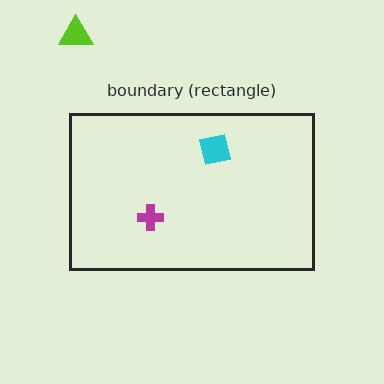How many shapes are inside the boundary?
2 inside, 1 outside.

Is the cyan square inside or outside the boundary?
Inside.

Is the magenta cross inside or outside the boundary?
Inside.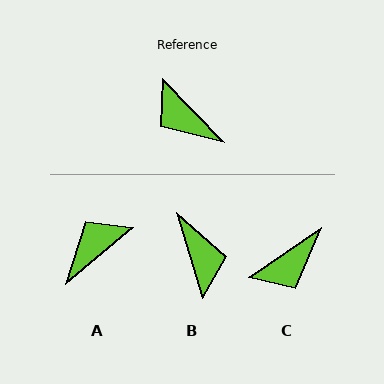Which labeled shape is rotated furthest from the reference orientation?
B, about 152 degrees away.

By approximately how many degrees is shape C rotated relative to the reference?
Approximately 80 degrees counter-clockwise.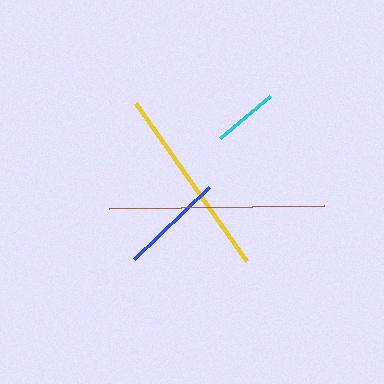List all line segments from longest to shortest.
From longest to shortest: brown, yellow, blue, cyan.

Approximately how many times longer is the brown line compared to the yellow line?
The brown line is approximately 1.1 times the length of the yellow line.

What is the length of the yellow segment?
The yellow segment is approximately 193 pixels long.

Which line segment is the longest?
The brown line is the longest at approximately 215 pixels.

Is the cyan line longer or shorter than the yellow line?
The yellow line is longer than the cyan line.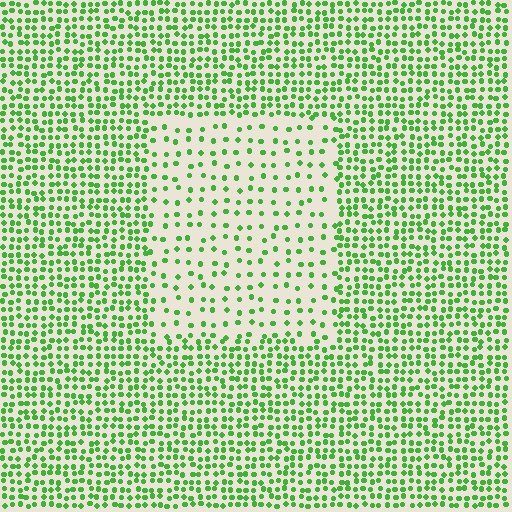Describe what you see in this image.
The image contains small green elements arranged at two different densities. A rectangle-shaped region is visible where the elements are less densely packed than the surrounding area.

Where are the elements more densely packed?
The elements are more densely packed outside the rectangle boundary.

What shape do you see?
I see a rectangle.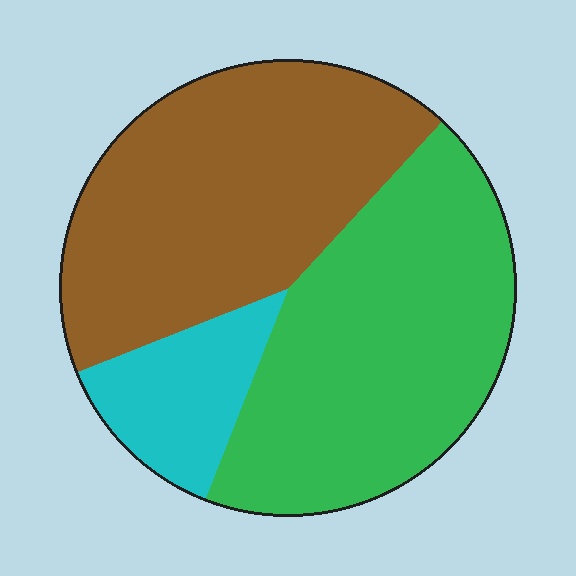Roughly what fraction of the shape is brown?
Brown takes up about two fifths (2/5) of the shape.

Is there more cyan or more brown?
Brown.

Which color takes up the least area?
Cyan, at roughly 15%.